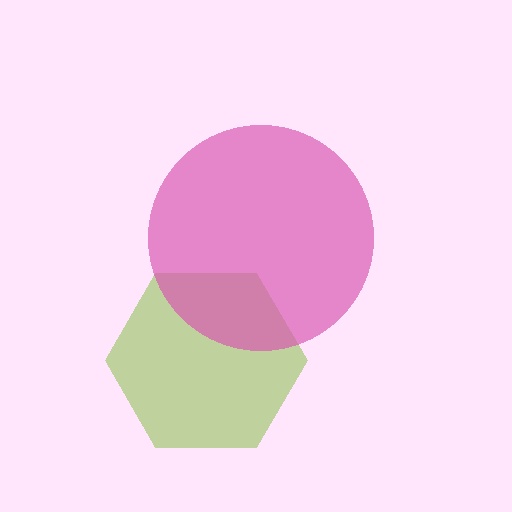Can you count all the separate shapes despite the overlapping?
Yes, there are 2 separate shapes.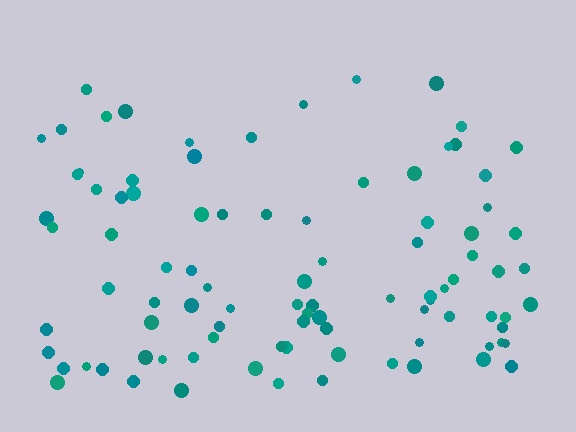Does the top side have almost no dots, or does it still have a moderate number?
Still a moderate number, just noticeably fewer than the bottom.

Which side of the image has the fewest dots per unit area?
The top.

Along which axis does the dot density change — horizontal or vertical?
Vertical.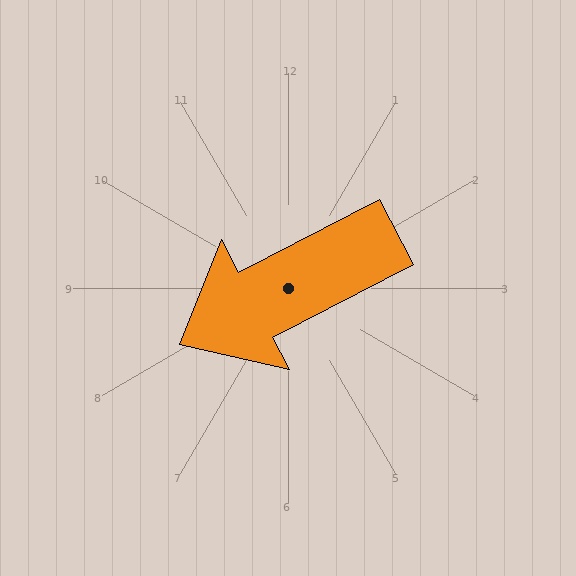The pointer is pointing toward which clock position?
Roughly 8 o'clock.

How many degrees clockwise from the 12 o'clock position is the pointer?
Approximately 243 degrees.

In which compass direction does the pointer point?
Southwest.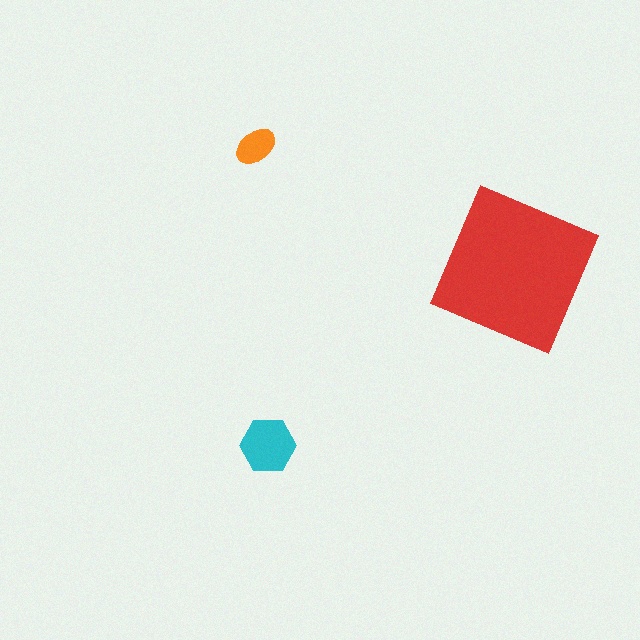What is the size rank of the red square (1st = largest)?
1st.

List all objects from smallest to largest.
The orange ellipse, the cyan hexagon, the red square.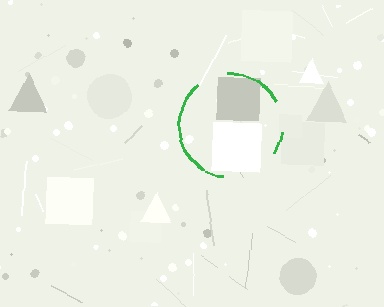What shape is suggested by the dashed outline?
The dashed outline suggests a circle.